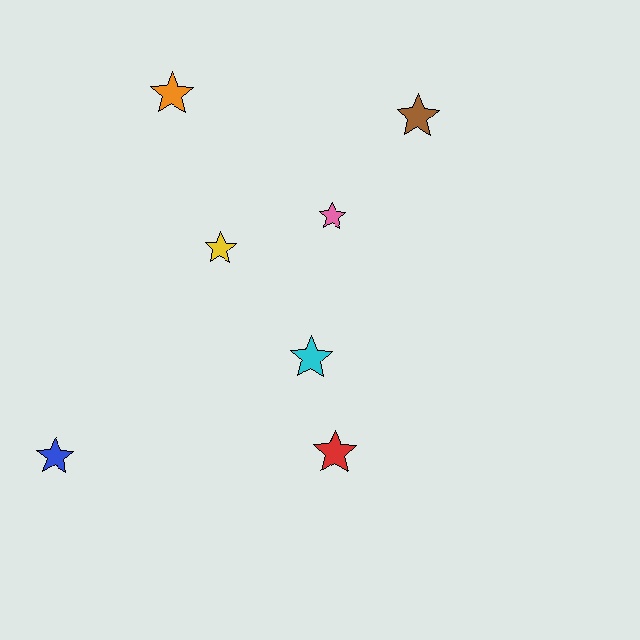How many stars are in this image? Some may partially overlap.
There are 7 stars.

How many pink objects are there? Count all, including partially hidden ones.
There is 1 pink object.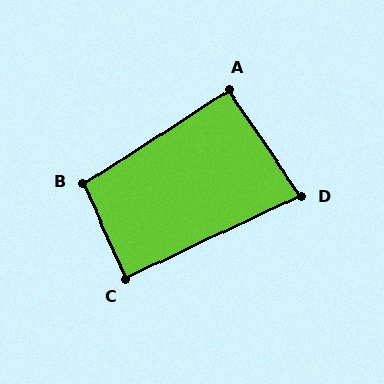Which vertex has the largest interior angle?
B, at approximately 99 degrees.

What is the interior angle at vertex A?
Approximately 91 degrees (approximately right).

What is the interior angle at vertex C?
Approximately 89 degrees (approximately right).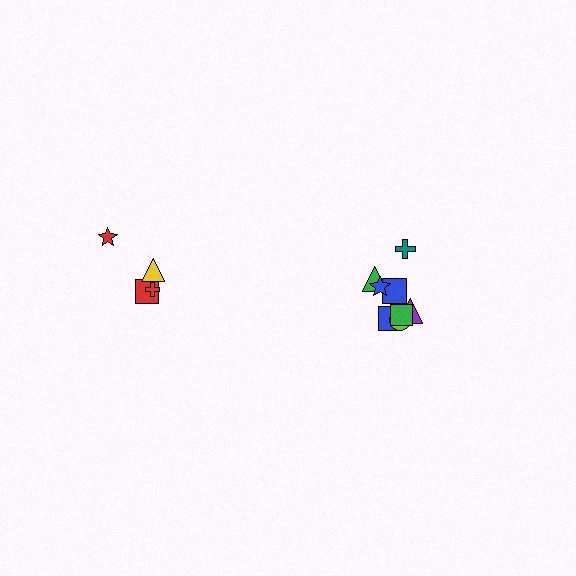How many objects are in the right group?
There are 8 objects.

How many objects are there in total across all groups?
There are 12 objects.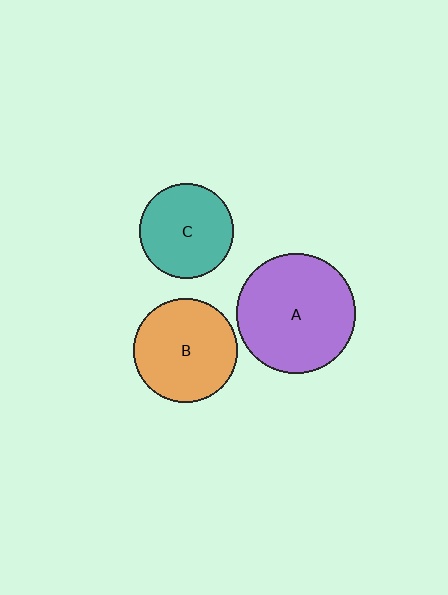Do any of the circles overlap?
No, none of the circles overlap.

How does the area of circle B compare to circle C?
Approximately 1.2 times.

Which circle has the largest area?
Circle A (purple).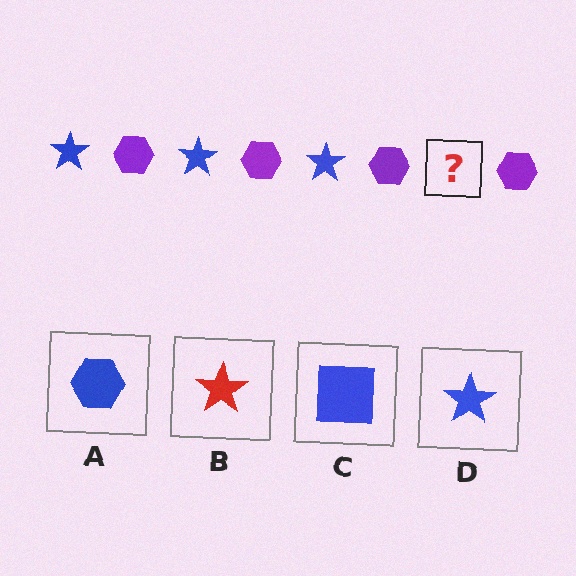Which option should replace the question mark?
Option D.